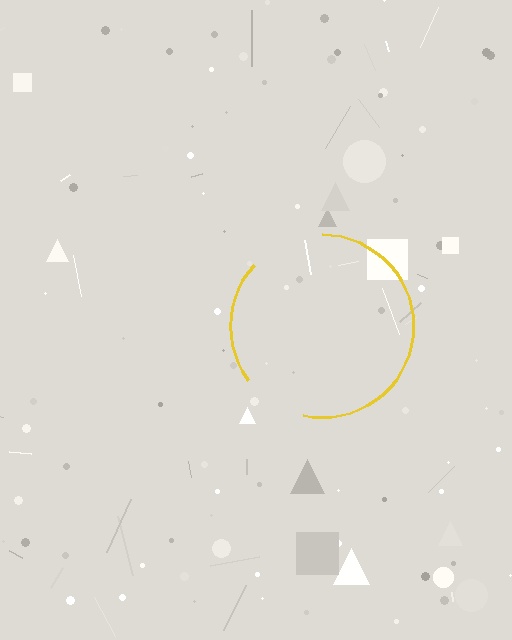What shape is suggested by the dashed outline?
The dashed outline suggests a circle.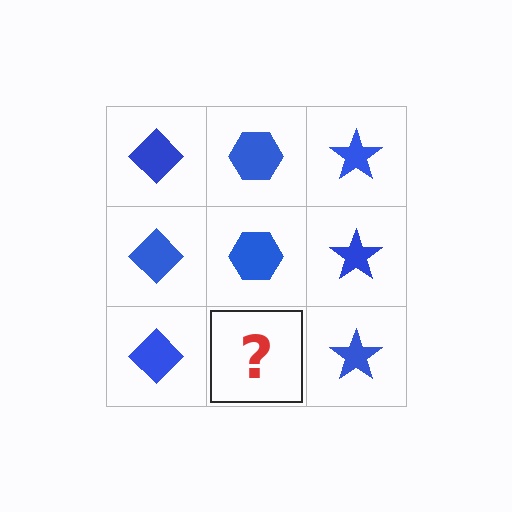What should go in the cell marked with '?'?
The missing cell should contain a blue hexagon.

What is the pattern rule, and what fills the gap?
The rule is that each column has a consistent shape. The gap should be filled with a blue hexagon.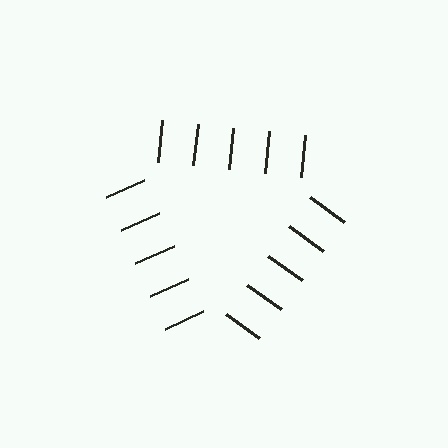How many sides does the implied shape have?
3 sides — the line-ends trace a triangle.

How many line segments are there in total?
15 — 5 along each of the 3 edges.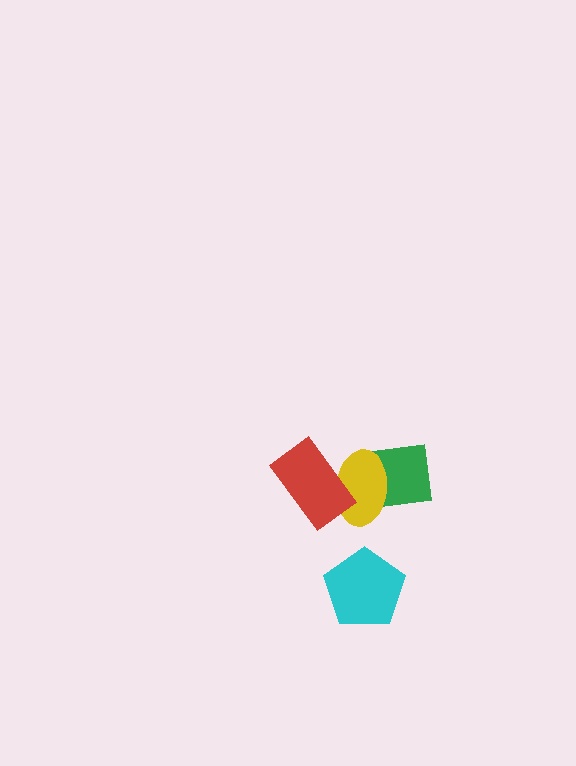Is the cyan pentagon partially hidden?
No, no other shape covers it.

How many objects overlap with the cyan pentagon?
0 objects overlap with the cyan pentagon.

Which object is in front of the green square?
The yellow ellipse is in front of the green square.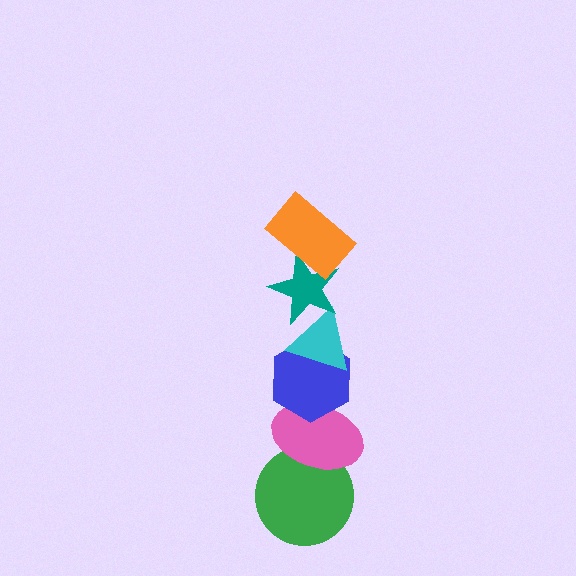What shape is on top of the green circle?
The pink ellipse is on top of the green circle.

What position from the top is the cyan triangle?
The cyan triangle is 3rd from the top.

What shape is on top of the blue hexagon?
The cyan triangle is on top of the blue hexagon.